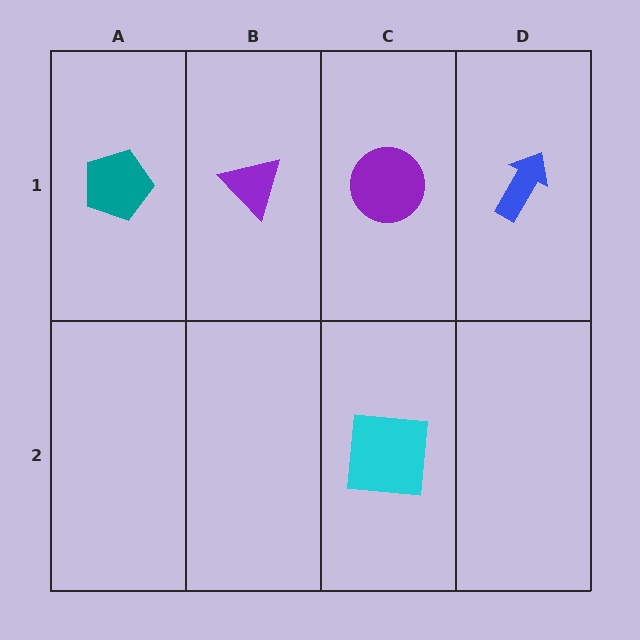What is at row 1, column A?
A teal pentagon.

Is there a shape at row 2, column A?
No, that cell is empty.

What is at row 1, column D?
A blue arrow.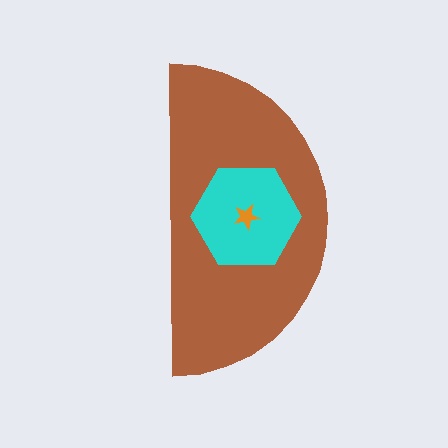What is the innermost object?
The orange star.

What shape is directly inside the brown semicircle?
The cyan hexagon.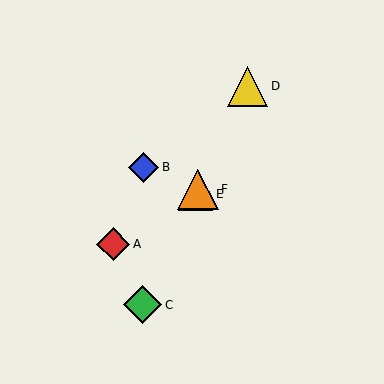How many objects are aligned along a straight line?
4 objects (C, D, E, F) are aligned along a straight line.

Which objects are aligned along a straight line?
Objects C, D, E, F are aligned along a straight line.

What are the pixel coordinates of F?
Object F is at (198, 189).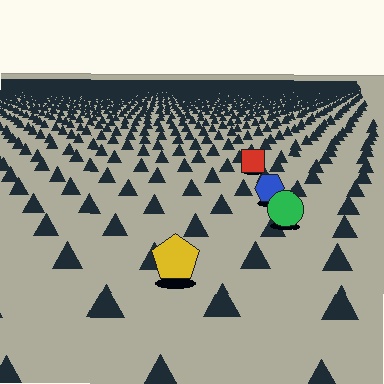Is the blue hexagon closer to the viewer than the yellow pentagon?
No. The yellow pentagon is closer — you can tell from the texture gradient: the ground texture is coarser near it.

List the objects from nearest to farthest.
From nearest to farthest: the yellow pentagon, the green circle, the blue hexagon, the red square.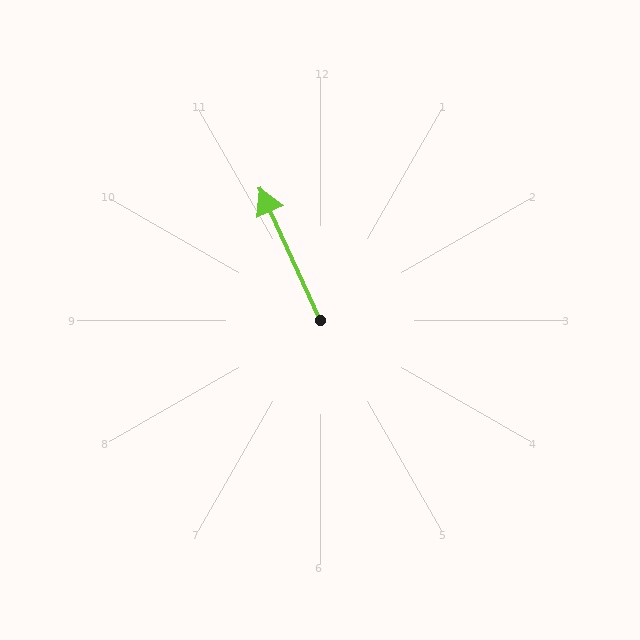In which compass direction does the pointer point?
Northwest.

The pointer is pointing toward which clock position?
Roughly 11 o'clock.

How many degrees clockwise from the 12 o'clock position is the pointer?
Approximately 335 degrees.